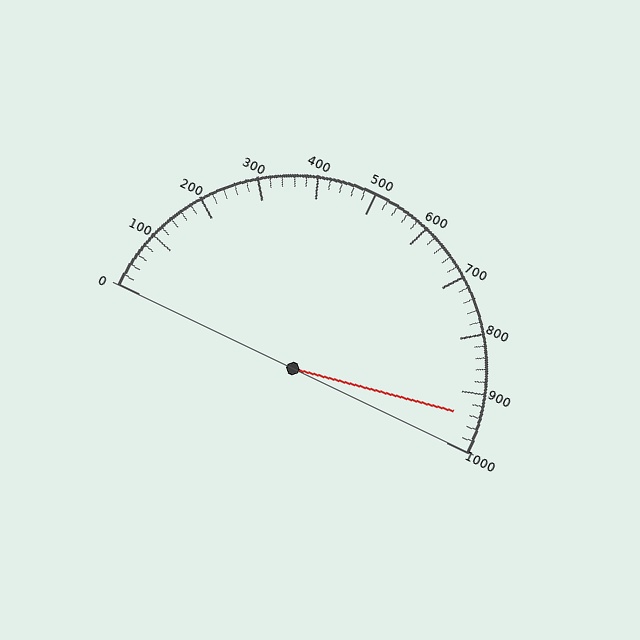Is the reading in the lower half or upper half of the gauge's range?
The reading is in the upper half of the range (0 to 1000).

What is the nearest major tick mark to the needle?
The nearest major tick mark is 900.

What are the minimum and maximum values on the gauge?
The gauge ranges from 0 to 1000.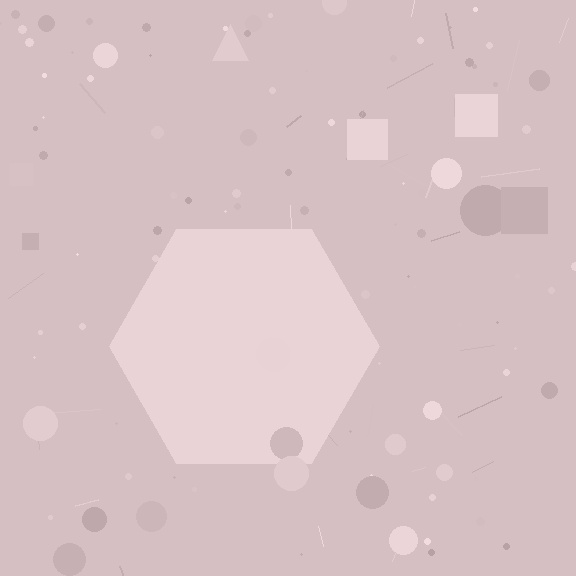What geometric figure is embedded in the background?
A hexagon is embedded in the background.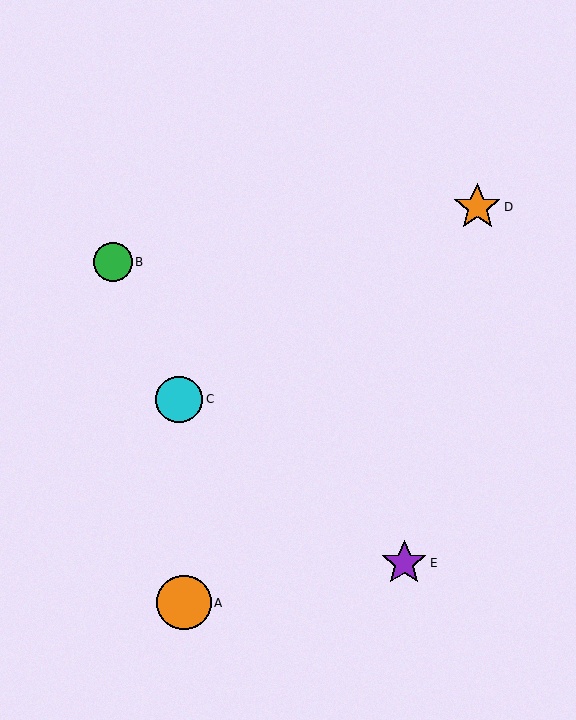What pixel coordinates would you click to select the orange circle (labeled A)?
Click at (184, 603) to select the orange circle A.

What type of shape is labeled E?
Shape E is a purple star.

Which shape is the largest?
The orange circle (labeled A) is the largest.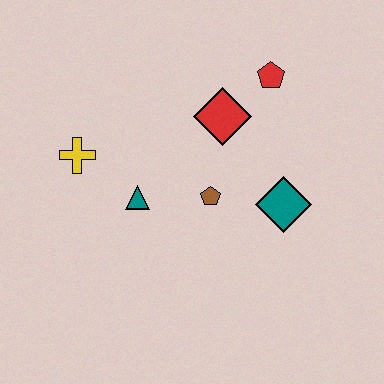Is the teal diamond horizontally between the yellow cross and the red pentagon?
No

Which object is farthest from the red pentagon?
The yellow cross is farthest from the red pentagon.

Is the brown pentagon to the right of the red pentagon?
No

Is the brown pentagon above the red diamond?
No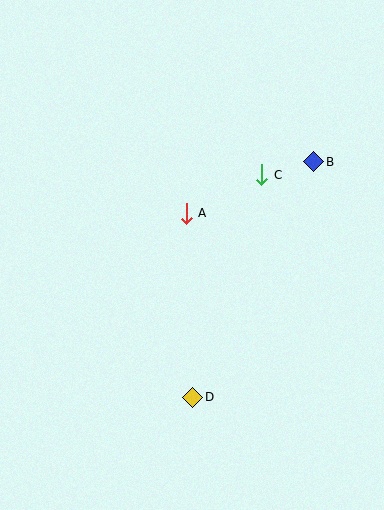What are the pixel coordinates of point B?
Point B is at (314, 162).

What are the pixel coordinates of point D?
Point D is at (193, 397).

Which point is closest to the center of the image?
Point A at (186, 213) is closest to the center.